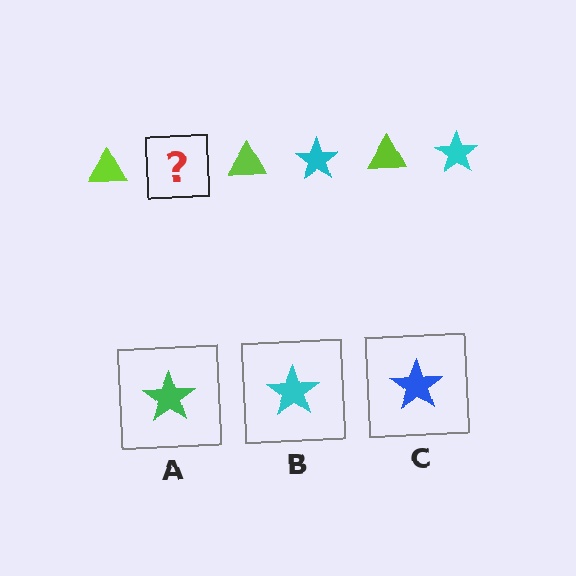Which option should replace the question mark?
Option B.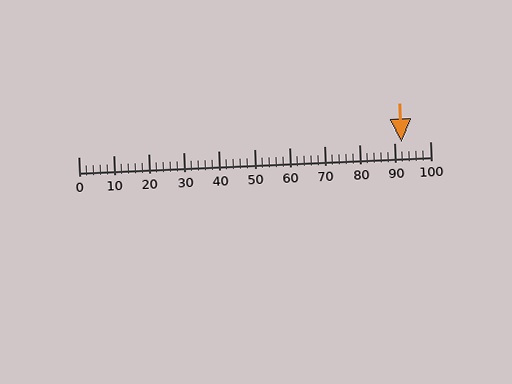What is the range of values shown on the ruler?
The ruler shows values from 0 to 100.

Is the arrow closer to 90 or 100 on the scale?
The arrow is closer to 90.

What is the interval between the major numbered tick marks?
The major tick marks are spaced 10 units apart.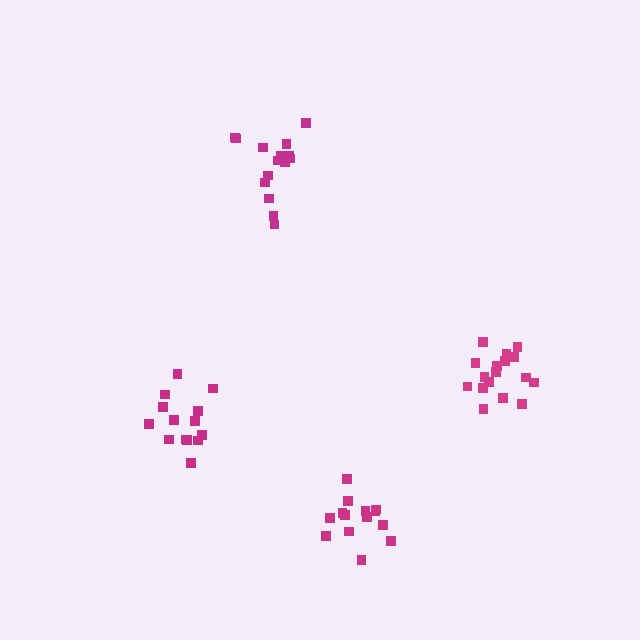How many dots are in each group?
Group 1: 16 dots, Group 2: 14 dots, Group 3: 14 dots, Group 4: 17 dots (61 total).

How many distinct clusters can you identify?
There are 4 distinct clusters.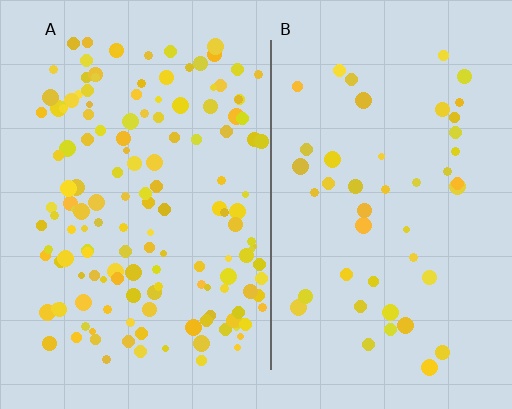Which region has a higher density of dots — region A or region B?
A (the left).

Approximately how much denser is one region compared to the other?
Approximately 3.3× — region A over region B.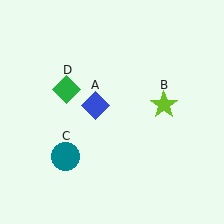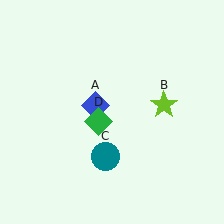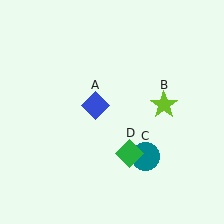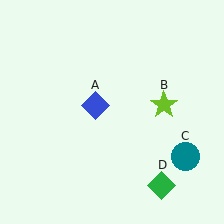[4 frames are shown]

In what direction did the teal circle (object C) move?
The teal circle (object C) moved right.